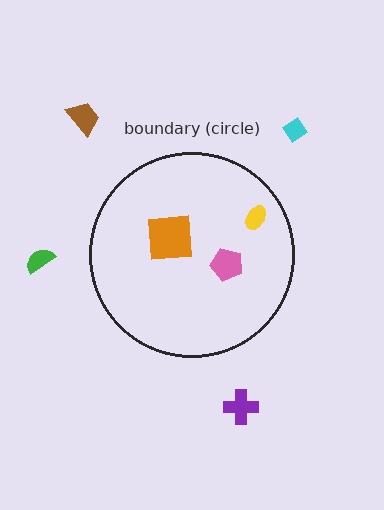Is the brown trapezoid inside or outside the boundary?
Outside.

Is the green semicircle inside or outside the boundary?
Outside.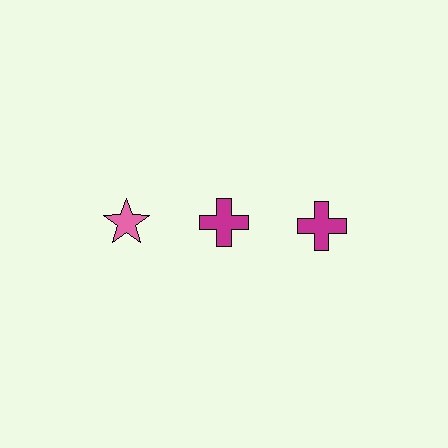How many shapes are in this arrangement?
There are 3 shapes arranged in a grid pattern.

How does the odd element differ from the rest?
It differs in both color (pink instead of magenta) and shape (star instead of cross).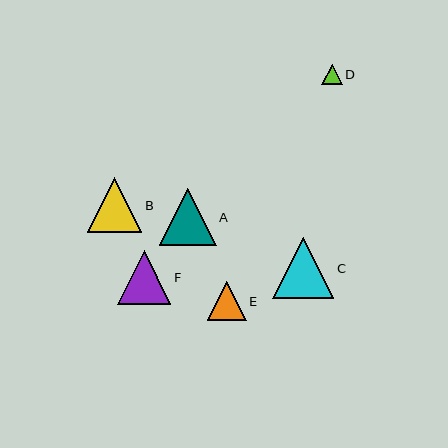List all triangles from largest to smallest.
From largest to smallest: C, A, B, F, E, D.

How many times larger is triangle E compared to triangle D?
Triangle E is approximately 1.9 times the size of triangle D.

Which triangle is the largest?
Triangle C is the largest with a size of approximately 61 pixels.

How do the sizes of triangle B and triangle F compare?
Triangle B and triangle F are approximately the same size.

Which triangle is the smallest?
Triangle D is the smallest with a size of approximately 20 pixels.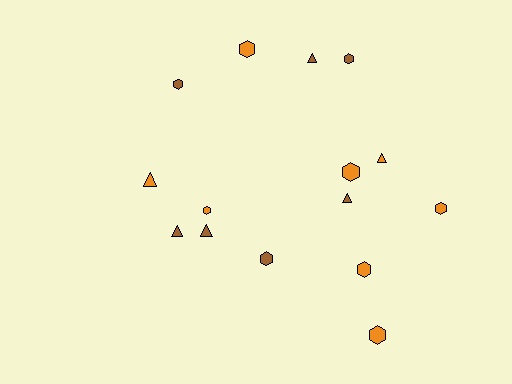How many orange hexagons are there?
There are 6 orange hexagons.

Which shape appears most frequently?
Hexagon, with 9 objects.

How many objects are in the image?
There are 15 objects.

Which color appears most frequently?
Orange, with 8 objects.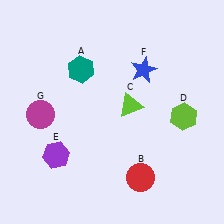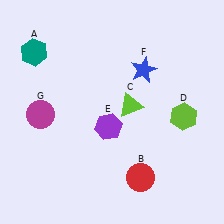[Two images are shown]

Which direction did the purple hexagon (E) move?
The purple hexagon (E) moved right.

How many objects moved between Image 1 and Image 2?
2 objects moved between the two images.